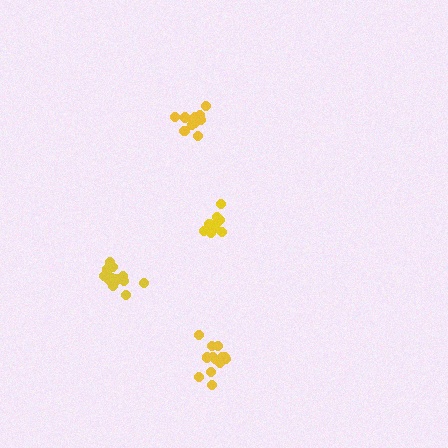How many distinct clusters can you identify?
There are 4 distinct clusters.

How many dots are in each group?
Group 1: 10 dots, Group 2: 13 dots, Group 3: 15 dots, Group 4: 15 dots (53 total).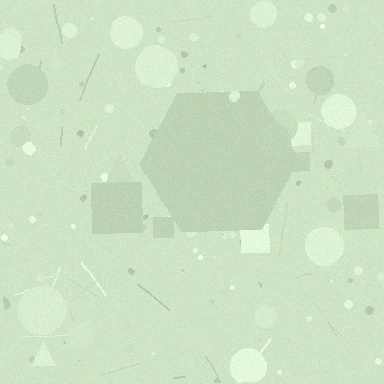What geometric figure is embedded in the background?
A hexagon is embedded in the background.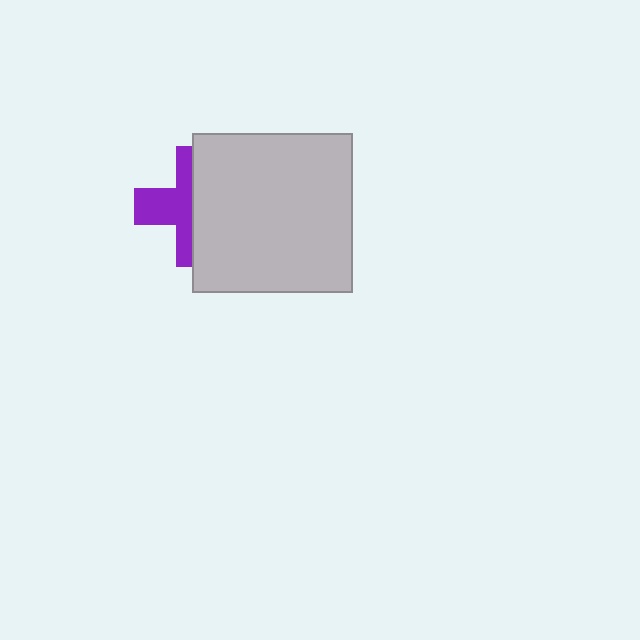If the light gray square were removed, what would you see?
You would see the complete purple cross.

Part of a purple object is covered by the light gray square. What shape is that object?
It is a cross.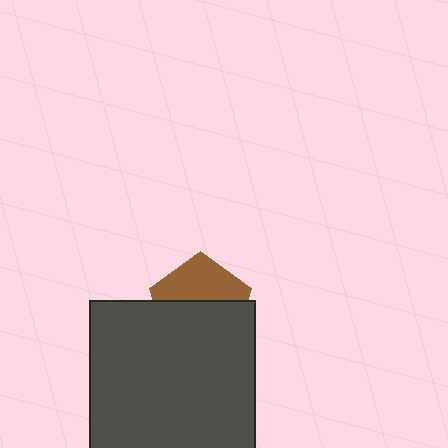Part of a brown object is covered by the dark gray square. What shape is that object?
It is a pentagon.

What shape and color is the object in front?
The object in front is a dark gray square.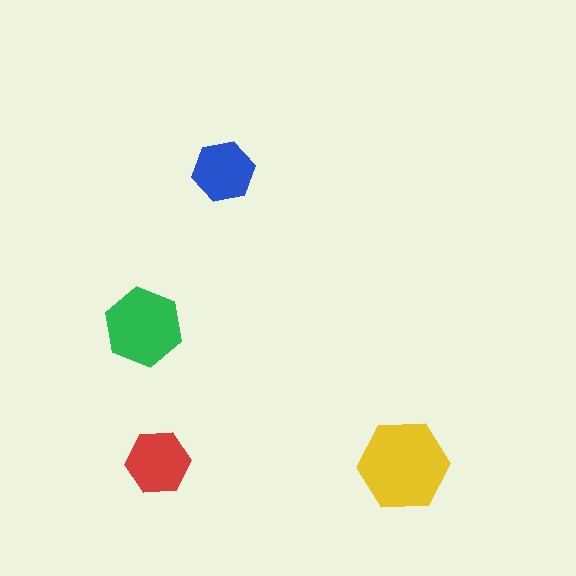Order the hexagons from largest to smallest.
the yellow one, the green one, the red one, the blue one.